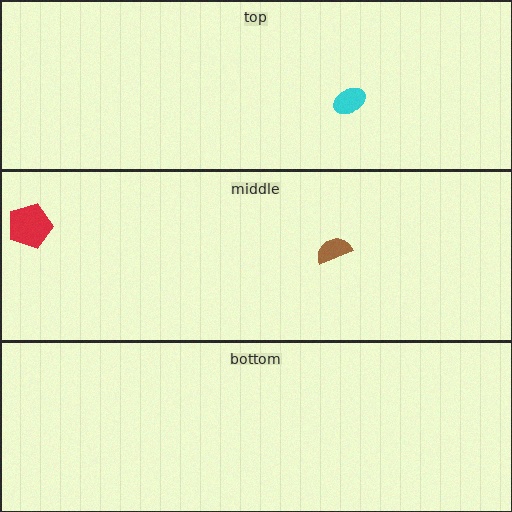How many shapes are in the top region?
1.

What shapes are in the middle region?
The red pentagon, the brown semicircle.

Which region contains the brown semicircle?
The middle region.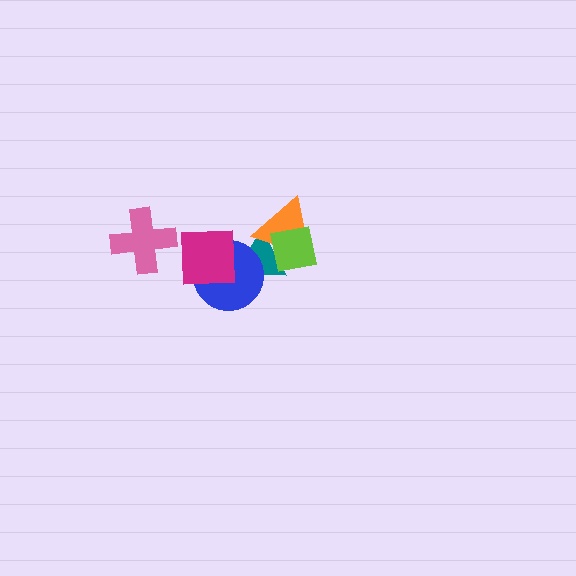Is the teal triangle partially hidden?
Yes, it is partially covered by another shape.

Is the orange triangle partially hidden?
Yes, it is partially covered by another shape.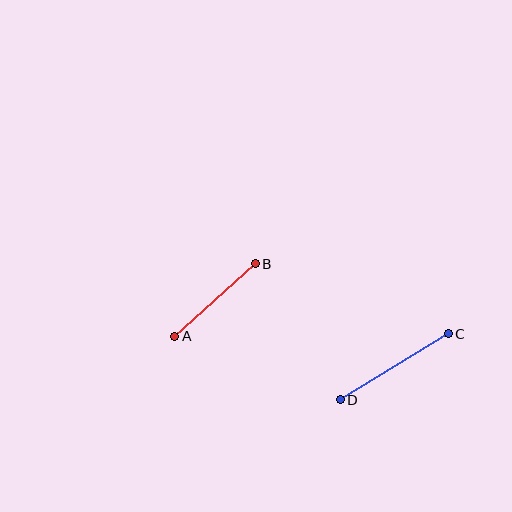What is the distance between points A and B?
The distance is approximately 108 pixels.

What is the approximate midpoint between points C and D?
The midpoint is at approximately (394, 367) pixels.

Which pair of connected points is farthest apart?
Points C and D are farthest apart.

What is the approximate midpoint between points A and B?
The midpoint is at approximately (215, 300) pixels.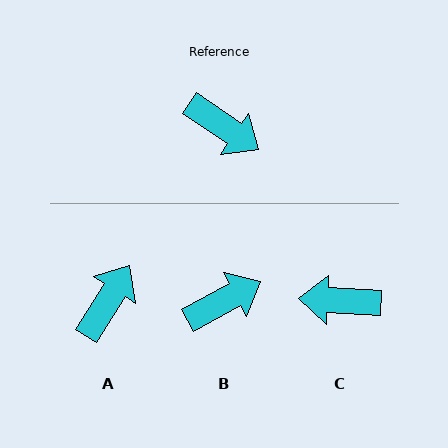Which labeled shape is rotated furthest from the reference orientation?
C, about 149 degrees away.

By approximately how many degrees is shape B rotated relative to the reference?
Approximately 62 degrees counter-clockwise.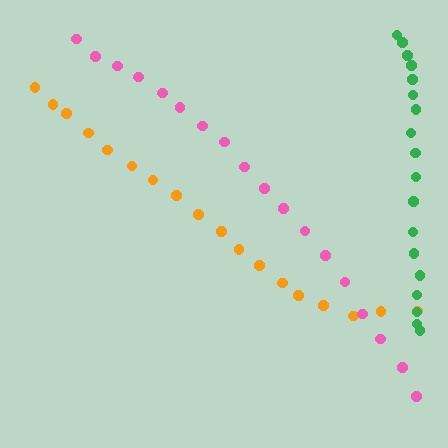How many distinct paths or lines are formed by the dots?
There are 3 distinct paths.